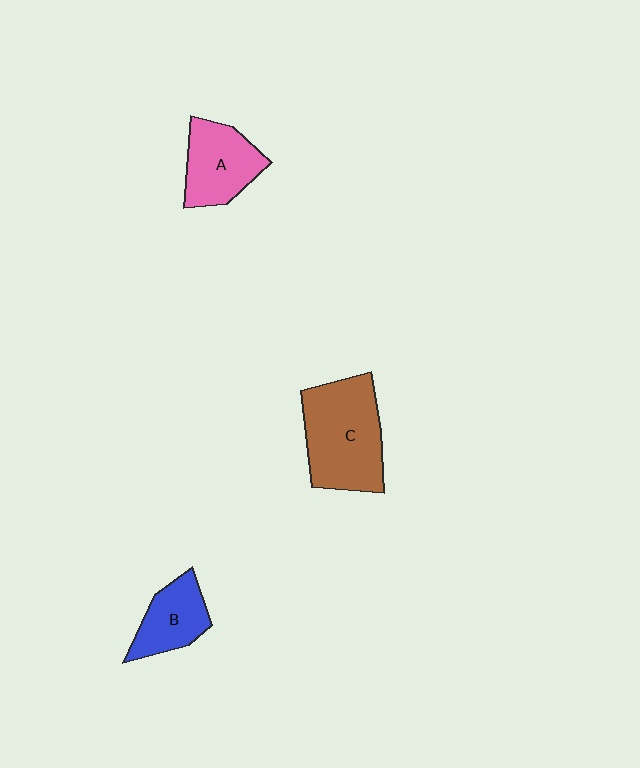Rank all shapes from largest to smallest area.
From largest to smallest: C (brown), A (pink), B (blue).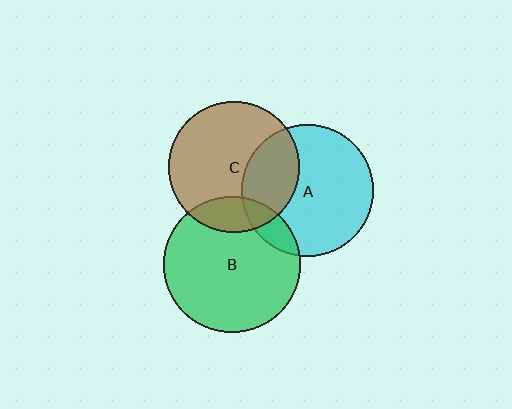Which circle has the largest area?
Circle B (green).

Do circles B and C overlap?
Yes.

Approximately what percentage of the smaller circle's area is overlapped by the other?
Approximately 15%.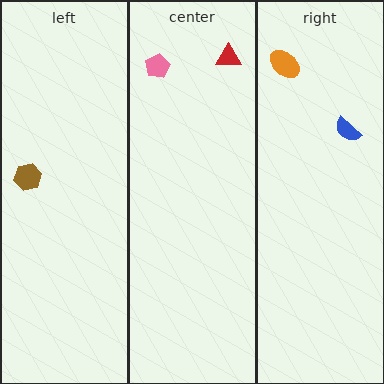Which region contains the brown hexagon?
The left region.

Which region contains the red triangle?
The center region.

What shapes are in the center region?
The pink pentagon, the red triangle.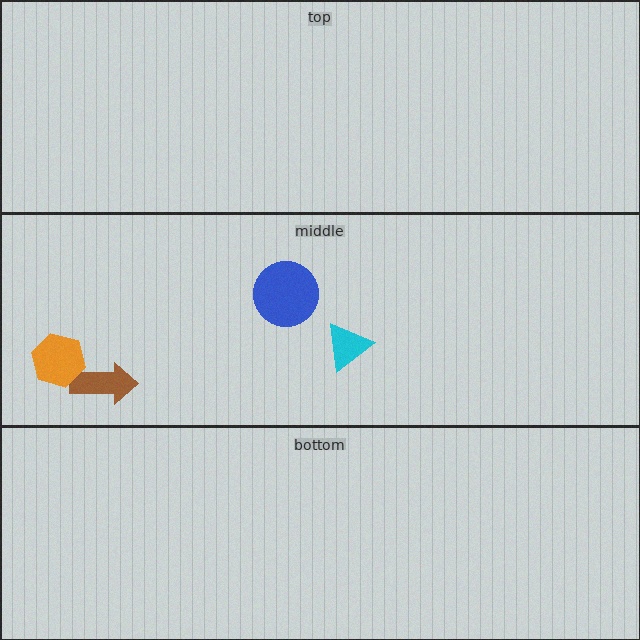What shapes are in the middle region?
The brown arrow, the cyan triangle, the orange hexagon, the blue circle.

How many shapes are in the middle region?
4.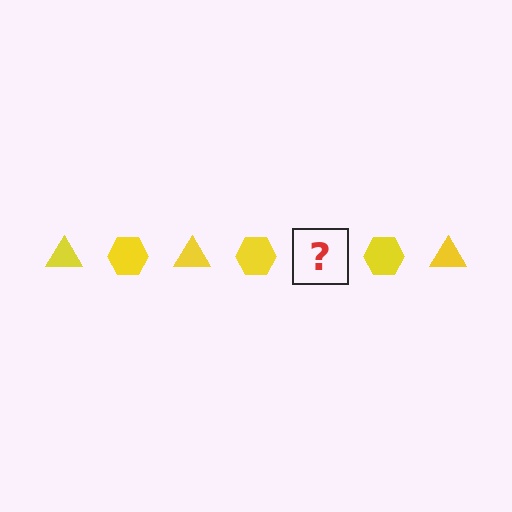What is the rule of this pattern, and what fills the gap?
The rule is that the pattern cycles through triangle, hexagon shapes in yellow. The gap should be filled with a yellow triangle.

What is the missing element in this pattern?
The missing element is a yellow triangle.